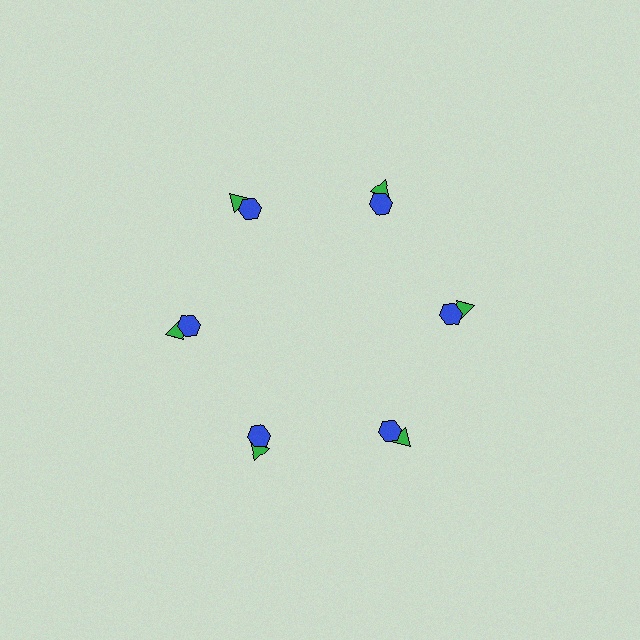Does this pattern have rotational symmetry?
Yes, this pattern has 6-fold rotational symmetry. It looks the same after rotating 60 degrees around the center.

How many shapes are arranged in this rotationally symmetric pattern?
There are 12 shapes, arranged in 6 groups of 2.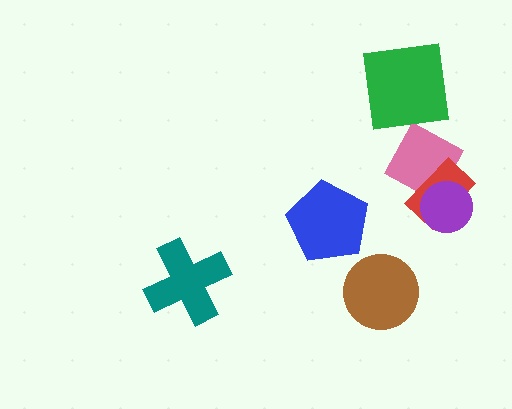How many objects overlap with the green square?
0 objects overlap with the green square.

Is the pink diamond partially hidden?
Yes, it is partially covered by another shape.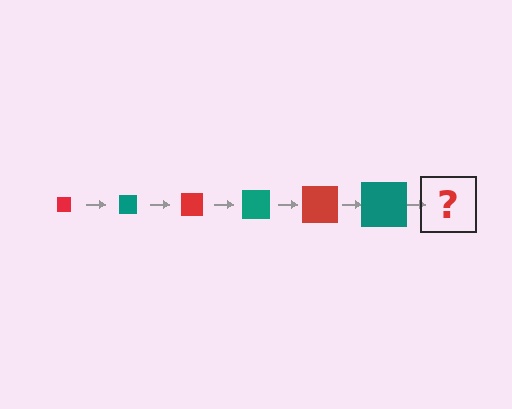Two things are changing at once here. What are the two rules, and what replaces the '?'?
The two rules are that the square grows larger each step and the color cycles through red and teal. The '?' should be a red square, larger than the previous one.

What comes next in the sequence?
The next element should be a red square, larger than the previous one.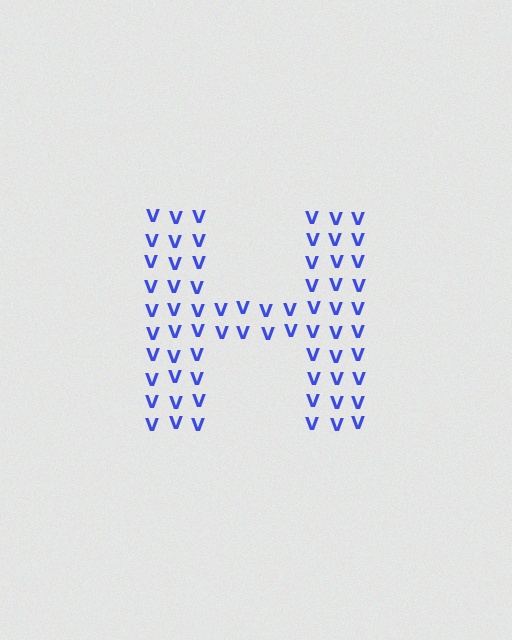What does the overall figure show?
The overall figure shows the letter H.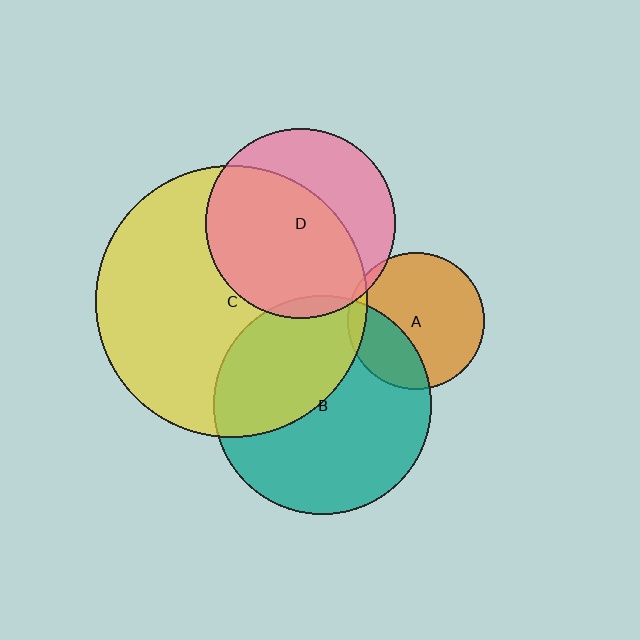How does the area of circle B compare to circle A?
Approximately 2.5 times.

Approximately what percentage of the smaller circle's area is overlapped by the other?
Approximately 40%.